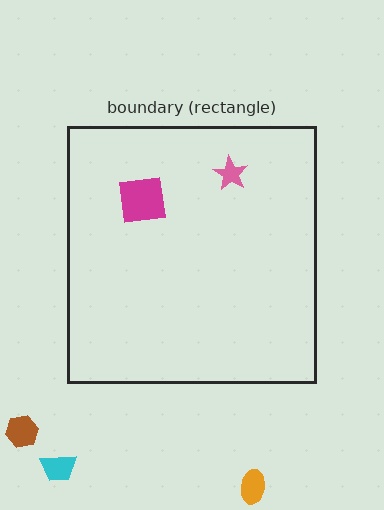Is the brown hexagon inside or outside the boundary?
Outside.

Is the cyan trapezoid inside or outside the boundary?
Outside.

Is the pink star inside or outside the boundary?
Inside.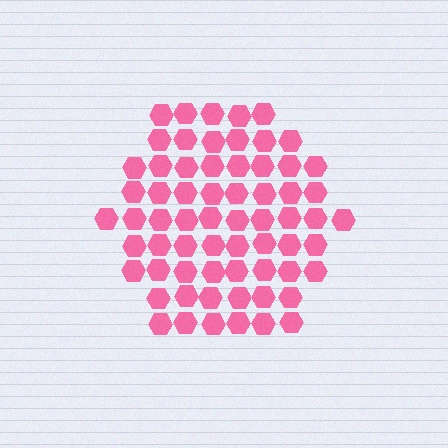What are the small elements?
The small elements are hexagons.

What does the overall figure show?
The overall figure shows a hexagon.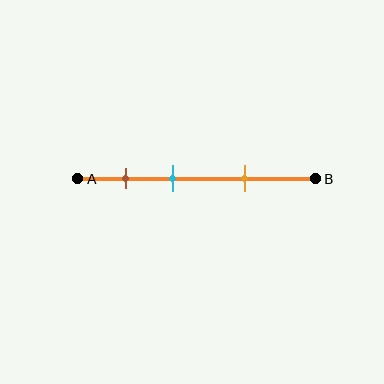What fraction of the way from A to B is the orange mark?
The orange mark is approximately 70% (0.7) of the way from A to B.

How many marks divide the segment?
There are 3 marks dividing the segment.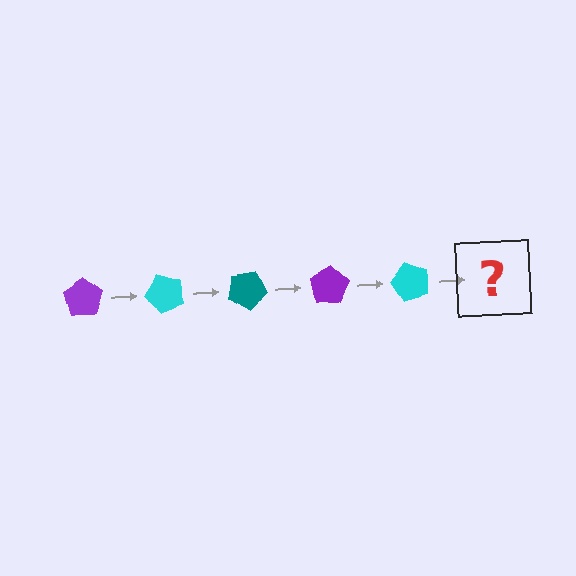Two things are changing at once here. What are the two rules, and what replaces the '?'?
The two rules are that it rotates 50 degrees each step and the color cycles through purple, cyan, and teal. The '?' should be a teal pentagon, rotated 250 degrees from the start.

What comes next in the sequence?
The next element should be a teal pentagon, rotated 250 degrees from the start.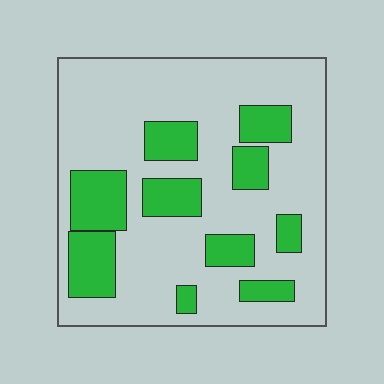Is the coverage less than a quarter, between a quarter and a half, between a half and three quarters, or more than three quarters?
Between a quarter and a half.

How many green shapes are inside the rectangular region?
10.